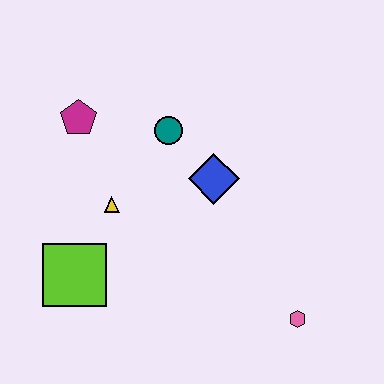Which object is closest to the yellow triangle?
The lime square is closest to the yellow triangle.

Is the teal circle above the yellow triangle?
Yes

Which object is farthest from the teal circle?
The pink hexagon is farthest from the teal circle.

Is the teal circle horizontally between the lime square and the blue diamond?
Yes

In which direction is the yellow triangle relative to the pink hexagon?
The yellow triangle is to the left of the pink hexagon.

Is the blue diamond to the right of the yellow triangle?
Yes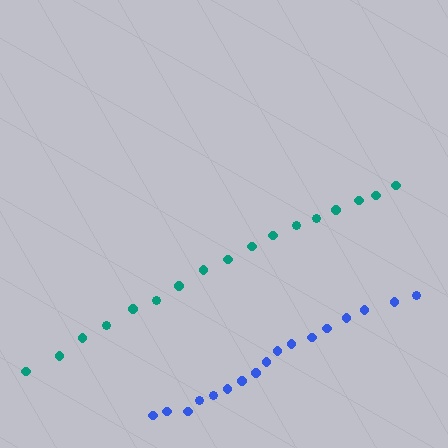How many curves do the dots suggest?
There are 2 distinct paths.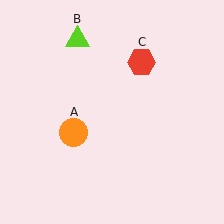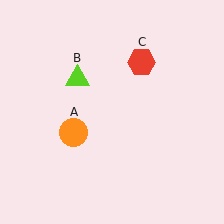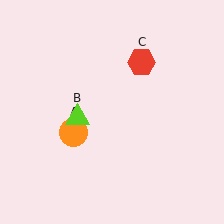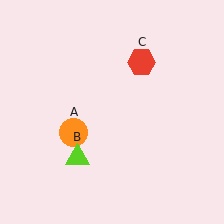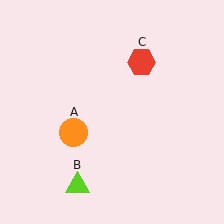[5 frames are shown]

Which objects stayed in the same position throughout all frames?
Orange circle (object A) and red hexagon (object C) remained stationary.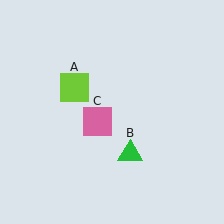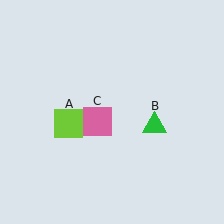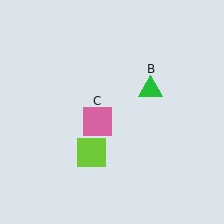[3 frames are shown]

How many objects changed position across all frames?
2 objects changed position: lime square (object A), green triangle (object B).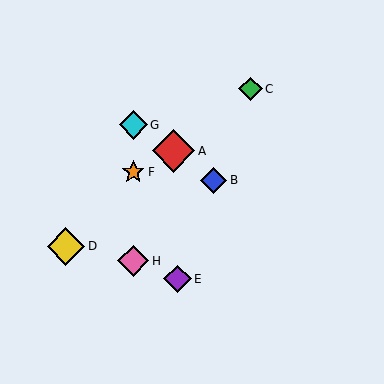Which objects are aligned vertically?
Objects F, G, H are aligned vertically.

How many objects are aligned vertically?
3 objects (F, G, H) are aligned vertically.